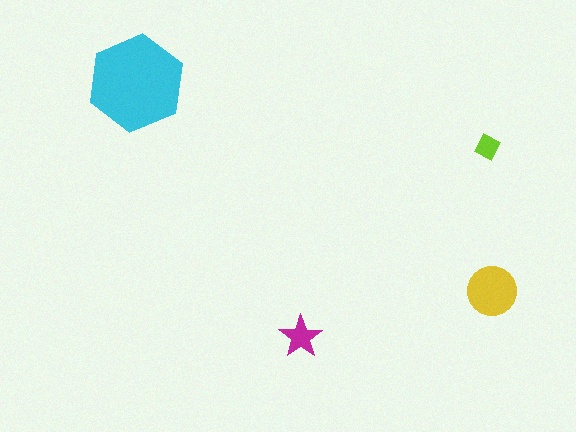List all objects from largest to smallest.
The cyan hexagon, the yellow circle, the magenta star, the lime diamond.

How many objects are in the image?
There are 4 objects in the image.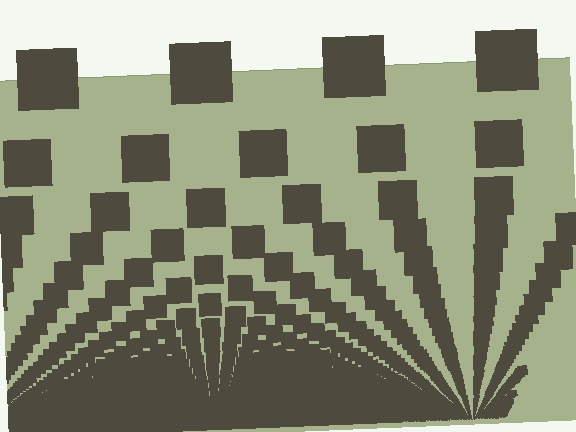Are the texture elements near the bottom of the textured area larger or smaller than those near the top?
Smaller. The gradient is inverted — elements near the bottom are smaller and denser.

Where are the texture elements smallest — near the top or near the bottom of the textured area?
Near the bottom.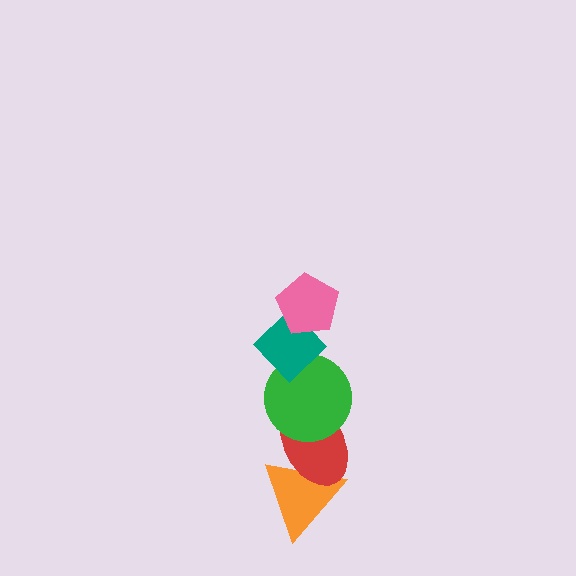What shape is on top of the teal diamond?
The pink pentagon is on top of the teal diamond.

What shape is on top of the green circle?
The teal diamond is on top of the green circle.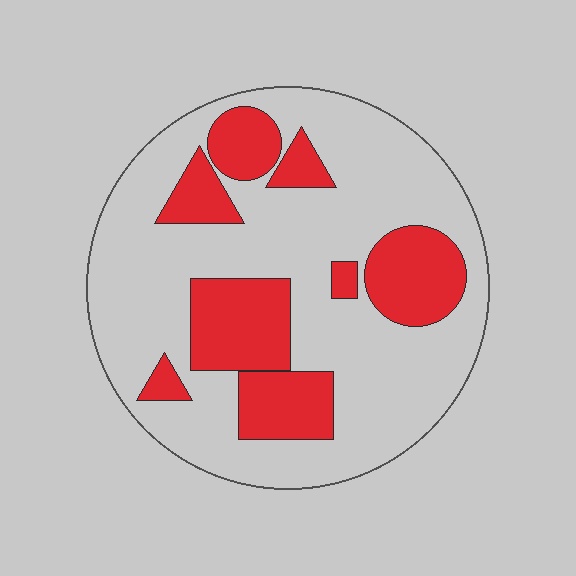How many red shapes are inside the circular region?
8.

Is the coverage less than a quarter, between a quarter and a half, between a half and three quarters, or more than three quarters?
Between a quarter and a half.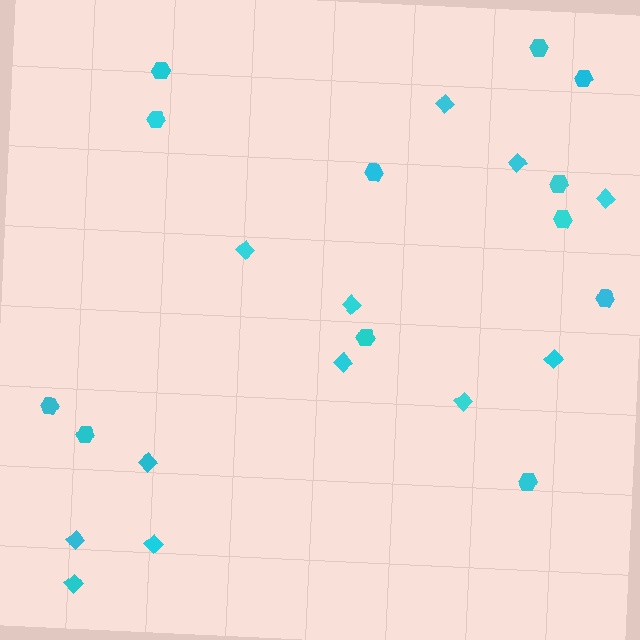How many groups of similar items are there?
There are 2 groups: one group of diamonds (12) and one group of hexagons (12).